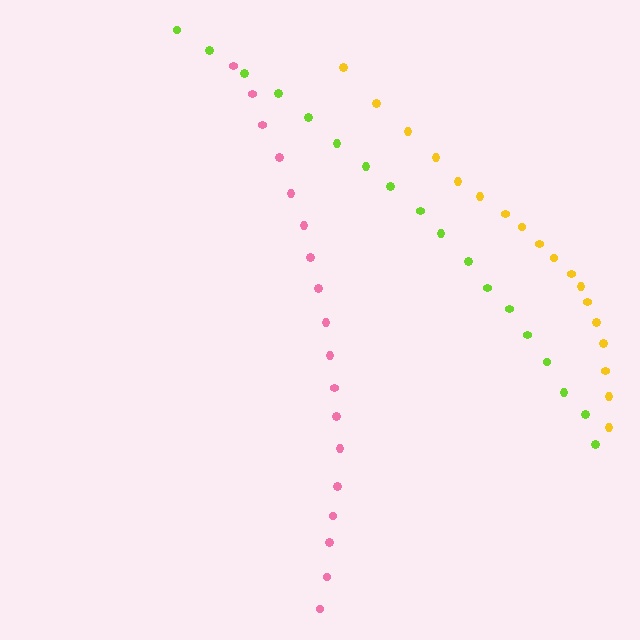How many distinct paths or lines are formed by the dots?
There are 3 distinct paths.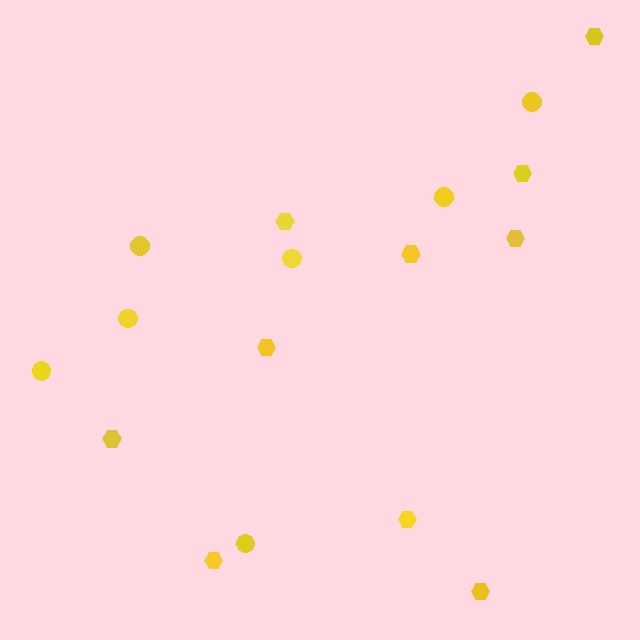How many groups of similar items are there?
There are 2 groups: one group of circles (7) and one group of hexagons (10).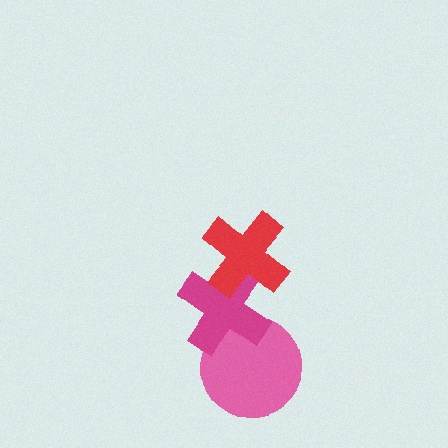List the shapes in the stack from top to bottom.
From top to bottom: the red cross, the magenta cross, the pink circle.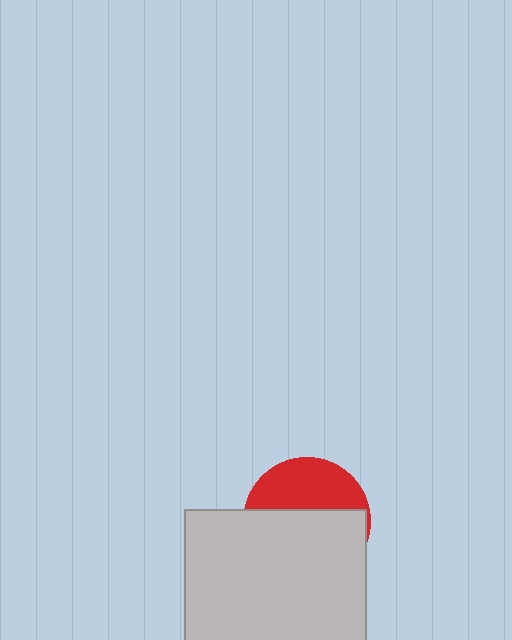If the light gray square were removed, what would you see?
You would see the complete red circle.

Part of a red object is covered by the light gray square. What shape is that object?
It is a circle.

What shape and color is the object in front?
The object in front is a light gray square.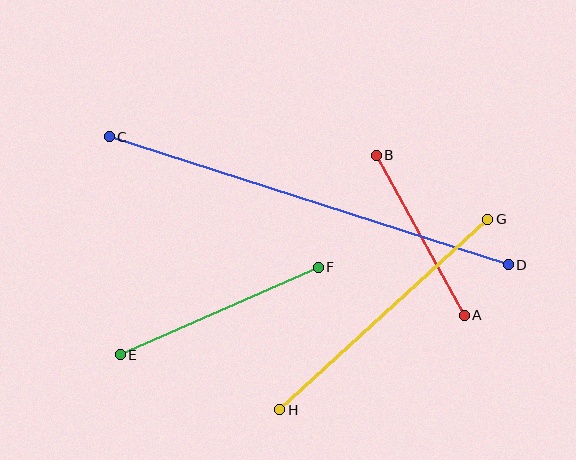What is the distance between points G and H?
The distance is approximately 282 pixels.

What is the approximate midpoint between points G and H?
The midpoint is at approximately (384, 315) pixels.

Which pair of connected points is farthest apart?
Points C and D are farthest apart.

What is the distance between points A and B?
The distance is approximately 183 pixels.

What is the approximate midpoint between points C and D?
The midpoint is at approximately (309, 201) pixels.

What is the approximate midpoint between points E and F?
The midpoint is at approximately (219, 311) pixels.